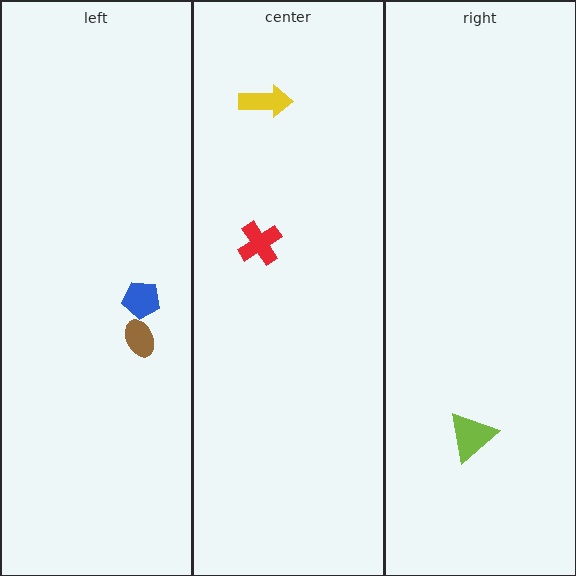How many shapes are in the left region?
2.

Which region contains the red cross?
The center region.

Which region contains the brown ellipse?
The left region.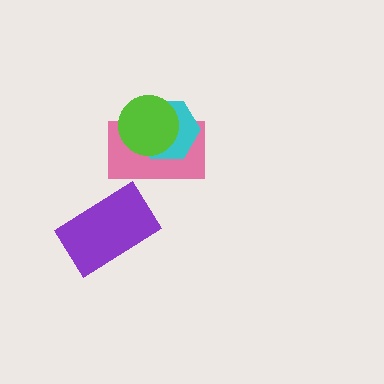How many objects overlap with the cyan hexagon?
2 objects overlap with the cyan hexagon.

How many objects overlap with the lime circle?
2 objects overlap with the lime circle.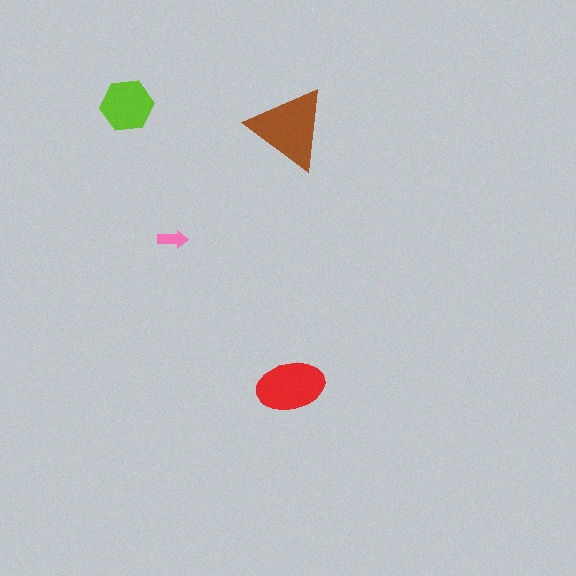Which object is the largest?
The brown triangle.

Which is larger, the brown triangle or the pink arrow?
The brown triangle.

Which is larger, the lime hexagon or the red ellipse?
The red ellipse.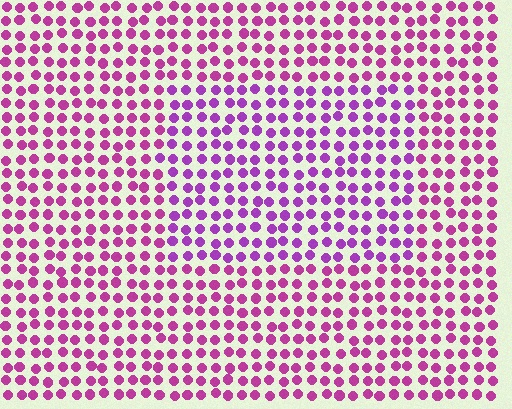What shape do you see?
I see a rectangle.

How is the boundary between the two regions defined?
The boundary is defined purely by a slight shift in hue (about 25 degrees). Spacing, size, and orientation are identical on both sides.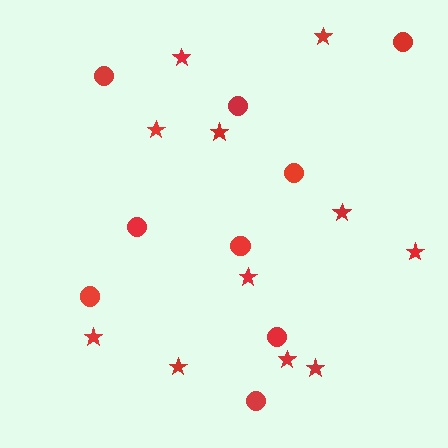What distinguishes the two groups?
There are 2 groups: one group of stars (11) and one group of circles (9).